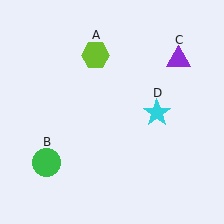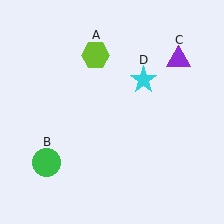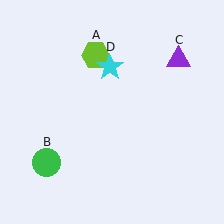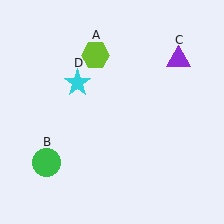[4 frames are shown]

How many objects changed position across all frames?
1 object changed position: cyan star (object D).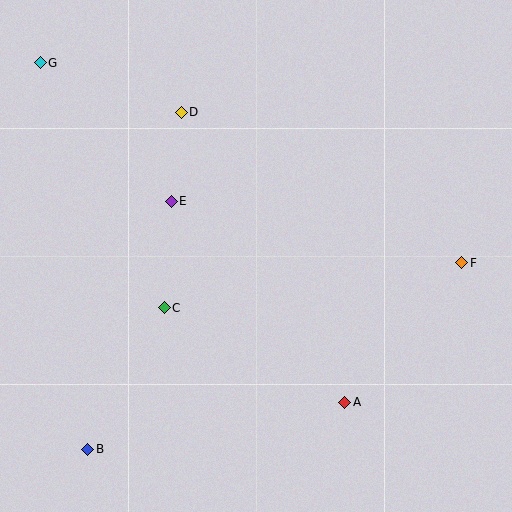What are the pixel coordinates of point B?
Point B is at (88, 449).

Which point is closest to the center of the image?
Point E at (171, 201) is closest to the center.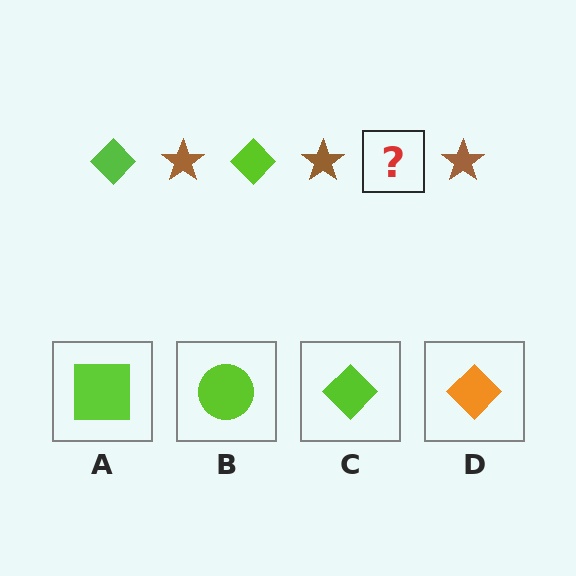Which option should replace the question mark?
Option C.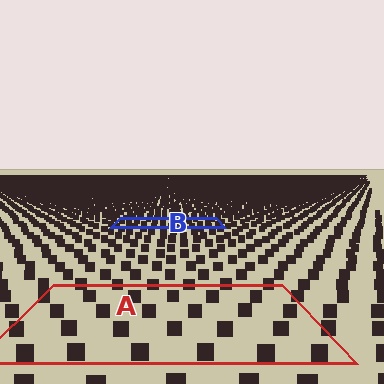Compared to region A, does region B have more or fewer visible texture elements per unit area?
Region B has more texture elements per unit area — they are packed more densely because it is farther away.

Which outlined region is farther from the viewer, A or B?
Region B is farther from the viewer — the texture elements inside it appear smaller and more densely packed.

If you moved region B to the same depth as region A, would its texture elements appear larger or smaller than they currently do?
They would appear larger. At a closer depth, the same texture elements are projected at a bigger on-screen size.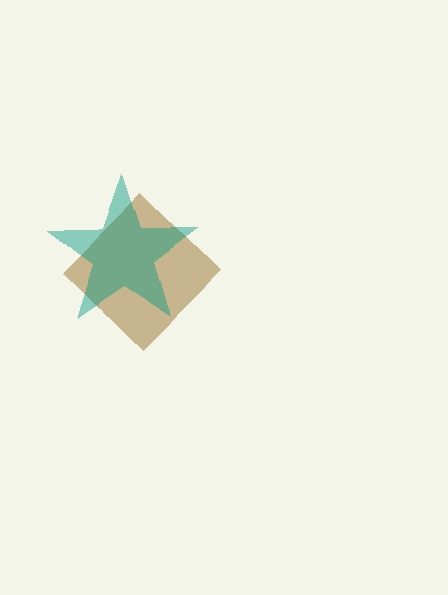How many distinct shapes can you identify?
There are 2 distinct shapes: a brown diamond, a teal star.